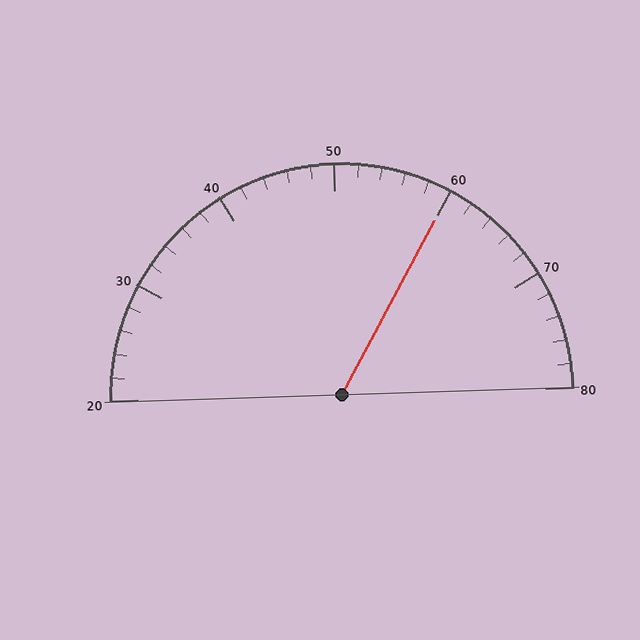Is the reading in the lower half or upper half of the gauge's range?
The reading is in the upper half of the range (20 to 80).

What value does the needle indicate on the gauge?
The needle indicates approximately 60.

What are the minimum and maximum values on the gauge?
The gauge ranges from 20 to 80.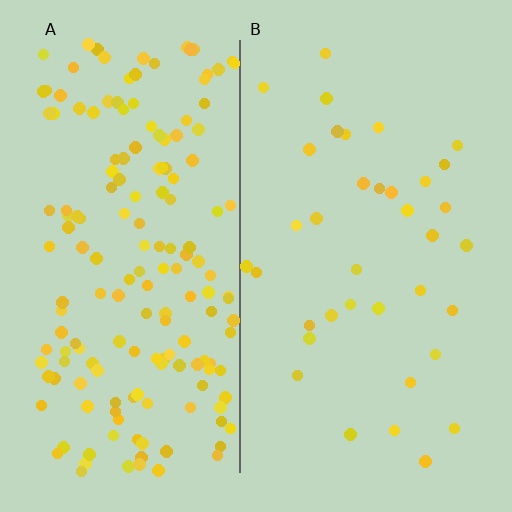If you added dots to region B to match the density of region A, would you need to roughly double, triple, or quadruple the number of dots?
Approximately quadruple.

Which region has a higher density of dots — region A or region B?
A (the left).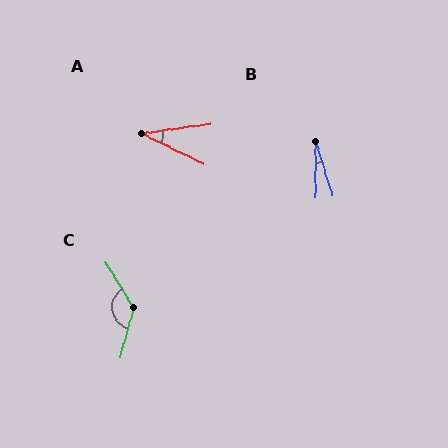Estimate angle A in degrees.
Approximately 34 degrees.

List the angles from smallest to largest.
B (18°), A (34°), C (133°).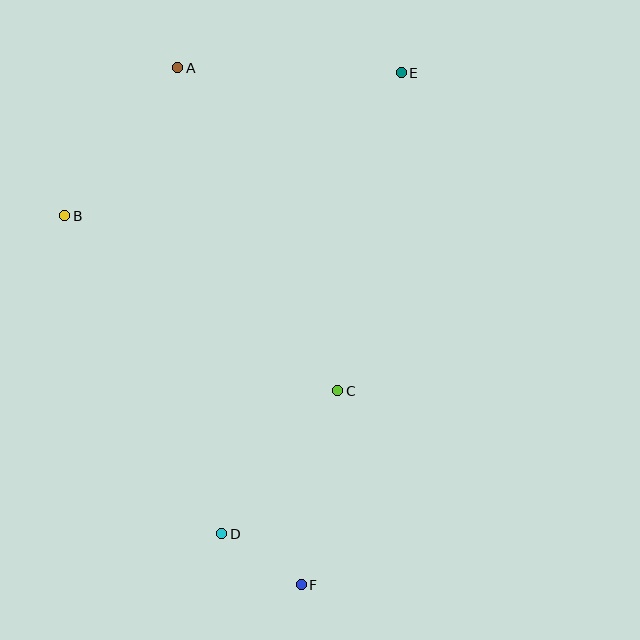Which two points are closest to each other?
Points D and F are closest to each other.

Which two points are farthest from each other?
Points A and F are farthest from each other.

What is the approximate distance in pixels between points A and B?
The distance between A and B is approximately 186 pixels.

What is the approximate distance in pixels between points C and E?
The distance between C and E is approximately 324 pixels.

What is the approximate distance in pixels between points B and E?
The distance between B and E is approximately 365 pixels.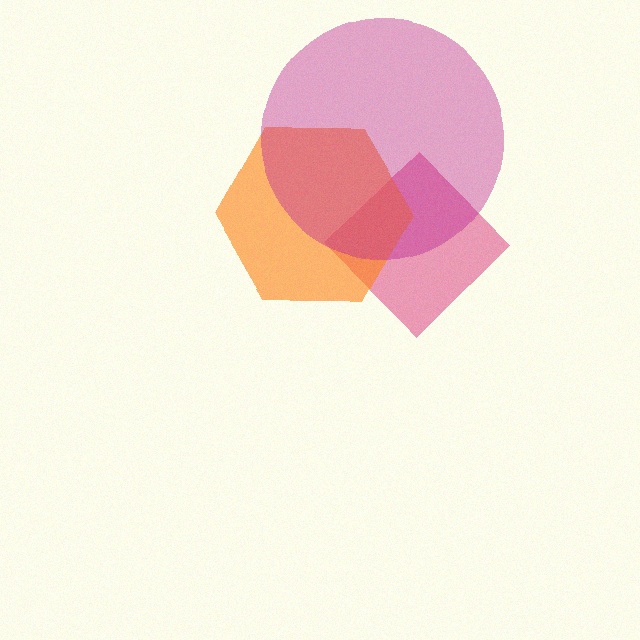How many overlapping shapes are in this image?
There are 3 overlapping shapes in the image.